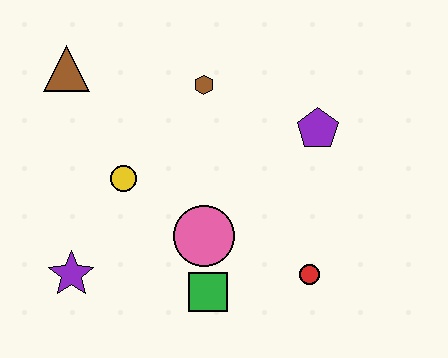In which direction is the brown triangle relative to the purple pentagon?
The brown triangle is to the left of the purple pentagon.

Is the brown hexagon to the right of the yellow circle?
Yes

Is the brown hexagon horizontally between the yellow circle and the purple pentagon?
Yes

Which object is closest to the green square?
The pink circle is closest to the green square.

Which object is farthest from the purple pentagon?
The purple star is farthest from the purple pentagon.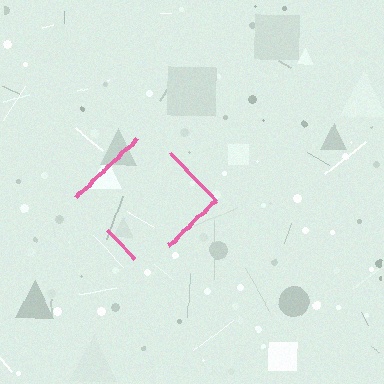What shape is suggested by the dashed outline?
The dashed outline suggests a diamond.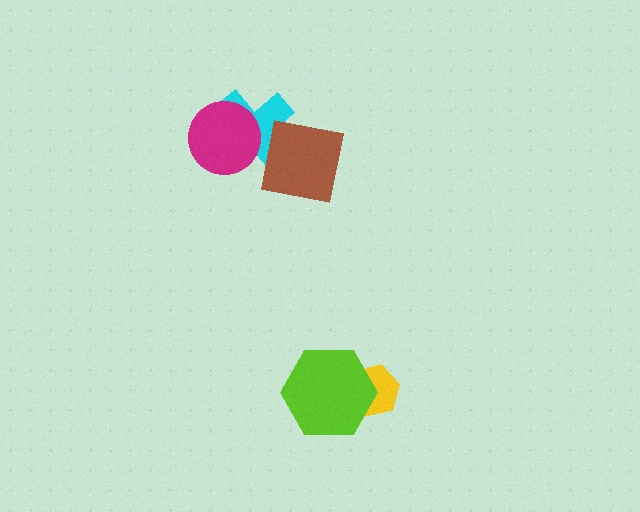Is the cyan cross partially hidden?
Yes, it is partially covered by another shape.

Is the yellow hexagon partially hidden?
Yes, it is partially covered by another shape.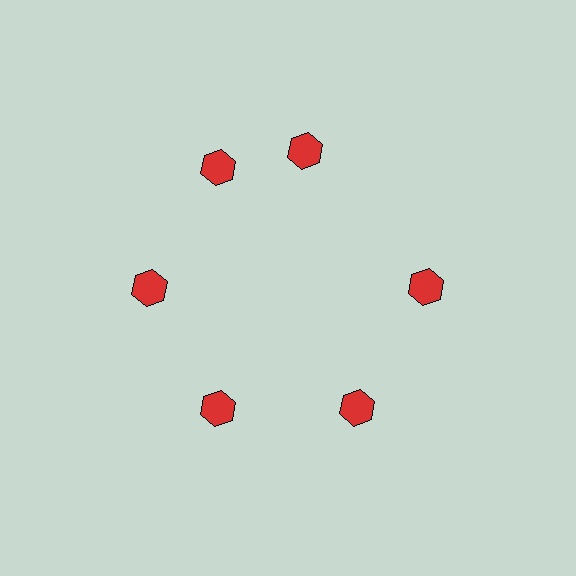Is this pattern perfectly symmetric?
No. The 6 red hexagons are arranged in a ring, but one element near the 1 o'clock position is rotated out of alignment along the ring, breaking the 6-fold rotational symmetry.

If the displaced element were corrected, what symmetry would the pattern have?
It would have 6-fold rotational symmetry — the pattern would map onto itself every 60 degrees.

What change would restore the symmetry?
The symmetry would be restored by rotating it back into even spacing with its neighbors so that all 6 hexagons sit at equal angles and equal distance from the center.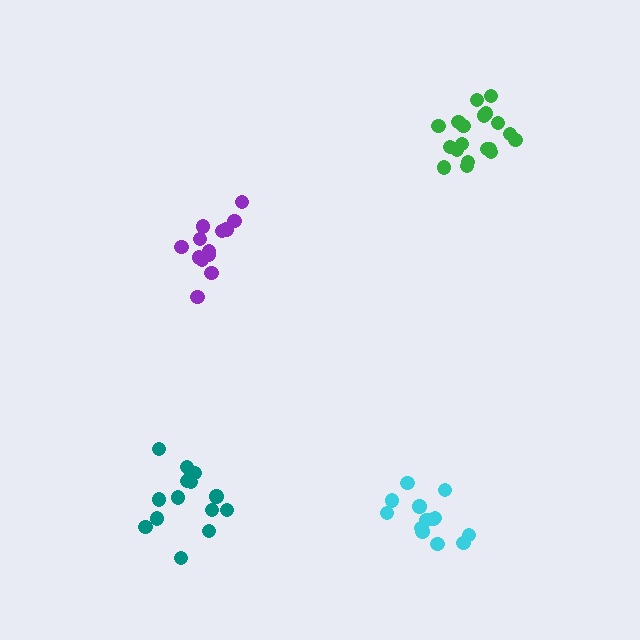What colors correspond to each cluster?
The clusters are colored: cyan, purple, teal, green.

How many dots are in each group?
Group 1: 13 dots, Group 2: 13 dots, Group 3: 15 dots, Group 4: 19 dots (60 total).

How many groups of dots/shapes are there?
There are 4 groups.